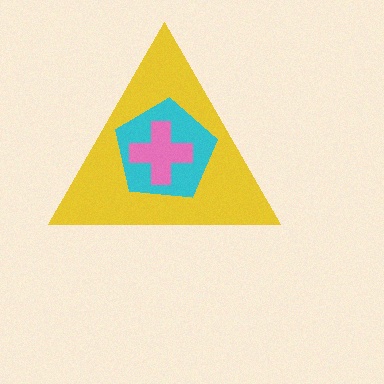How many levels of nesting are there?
3.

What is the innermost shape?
The pink cross.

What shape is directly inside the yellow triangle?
The cyan pentagon.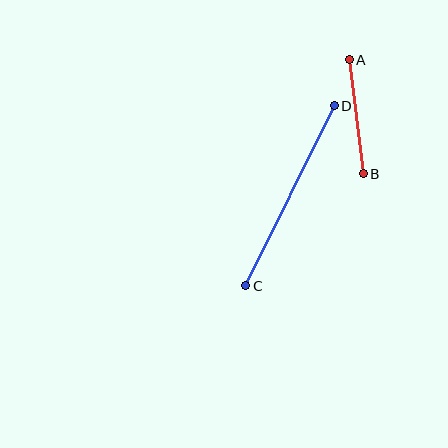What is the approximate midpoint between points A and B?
The midpoint is at approximately (356, 117) pixels.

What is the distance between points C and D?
The distance is approximately 201 pixels.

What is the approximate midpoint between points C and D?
The midpoint is at approximately (290, 196) pixels.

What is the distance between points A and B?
The distance is approximately 115 pixels.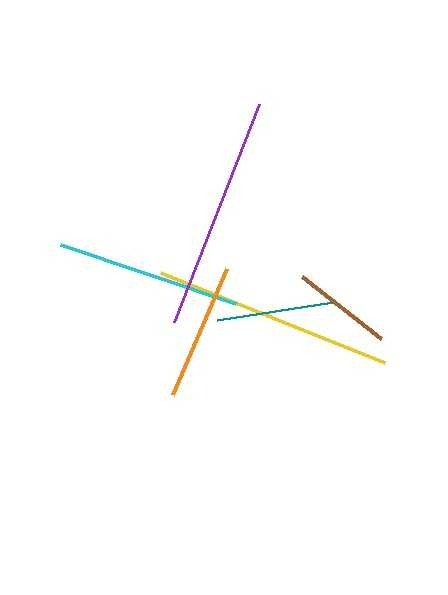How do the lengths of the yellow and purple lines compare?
The yellow and purple lines are approximately the same length.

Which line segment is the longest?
The yellow line is the longest at approximately 242 pixels.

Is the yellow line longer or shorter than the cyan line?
The yellow line is longer than the cyan line.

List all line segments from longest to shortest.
From longest to shortest: yellow, purple, cyan, orange, teal, brown.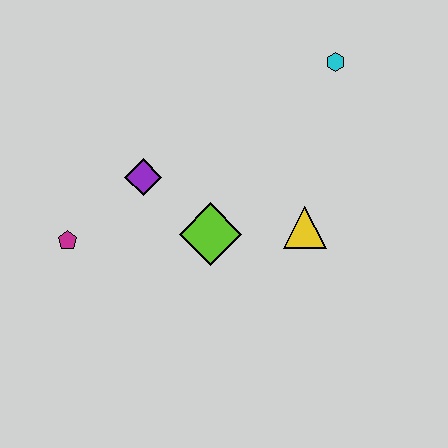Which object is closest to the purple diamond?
The lime diamond is closest to the purple diamond.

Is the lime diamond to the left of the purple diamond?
No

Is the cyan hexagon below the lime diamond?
No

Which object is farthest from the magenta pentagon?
The cyan hexagon is farthest from the magenta pentagon.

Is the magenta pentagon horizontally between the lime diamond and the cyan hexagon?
No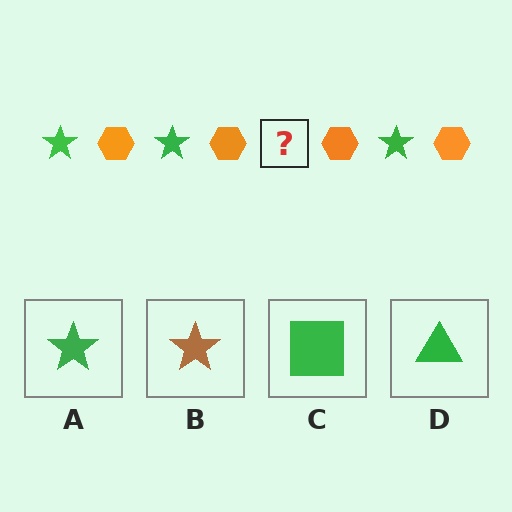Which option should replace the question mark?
Option A.